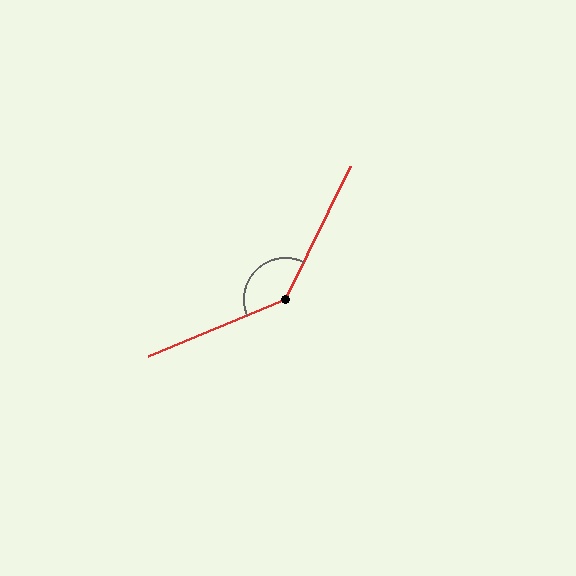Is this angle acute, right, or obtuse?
It is obtuse.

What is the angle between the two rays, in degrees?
Approximately 138 degrees.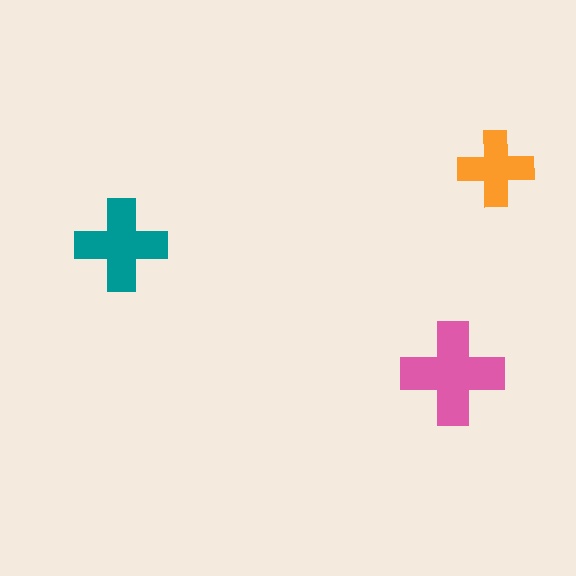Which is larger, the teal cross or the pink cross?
The pink one.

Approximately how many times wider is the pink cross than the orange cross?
About 1.5 times wider.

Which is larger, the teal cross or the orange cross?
The teal one.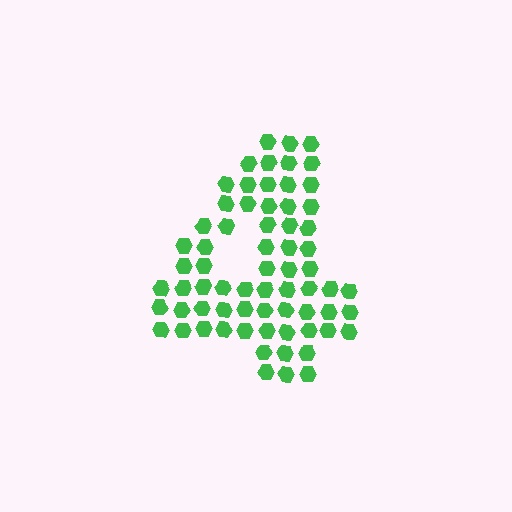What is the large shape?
The large shape is the digit 4.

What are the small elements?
The small elements are hexagons.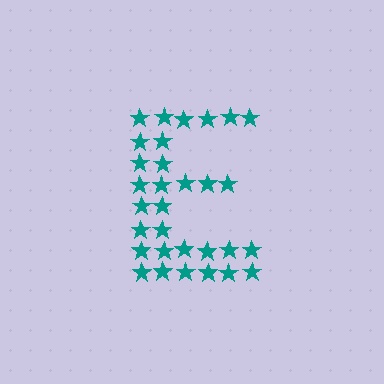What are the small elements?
The small elements are stars.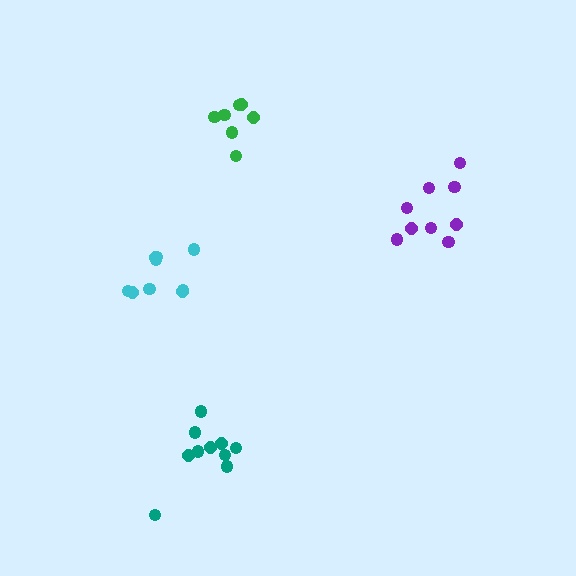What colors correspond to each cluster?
The clusters are colored: cyan, teal, purple, green.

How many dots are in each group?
Group 1: 9 dots, Group 2: 10 dots, Group 3: 9 dots, Group 4: 7 dots (35 total).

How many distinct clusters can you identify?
There are 4 distinct clusters.